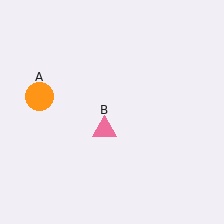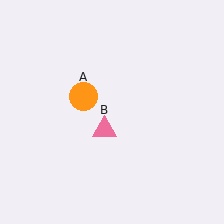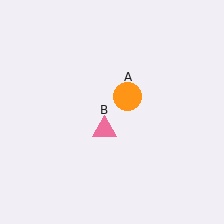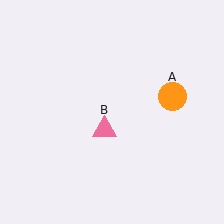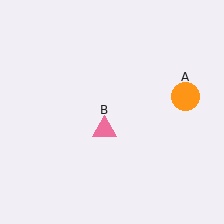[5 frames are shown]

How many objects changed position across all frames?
1 object changed position: orange circle (object A).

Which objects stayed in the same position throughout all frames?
Pink triangle (object B) remained stationary.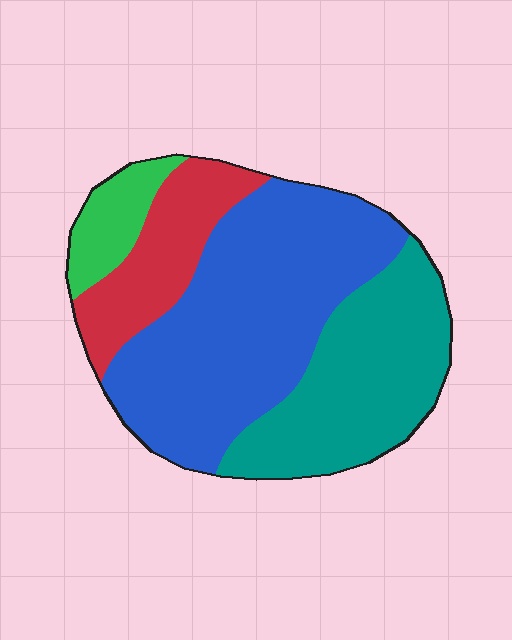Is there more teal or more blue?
Blue.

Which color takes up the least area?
Green, at roughly 10%.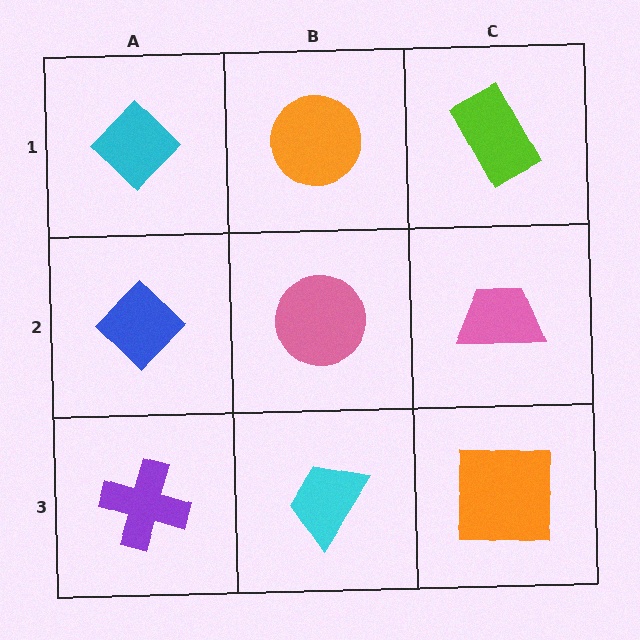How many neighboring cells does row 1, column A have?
2.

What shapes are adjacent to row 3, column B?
A pink circle (row 2, column B), a purple cross (row 3, column A), an orange square (row 3, column C).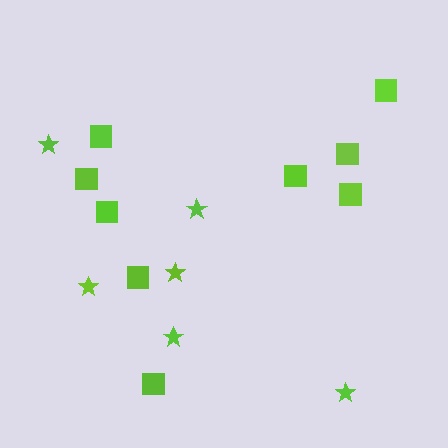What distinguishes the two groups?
There are 2 groups: one group of stars (6) and one group of squares (9).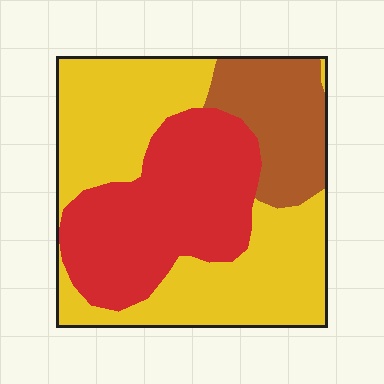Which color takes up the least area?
Brown, at roughly 15%.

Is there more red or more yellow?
Yellow.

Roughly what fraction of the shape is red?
Red covers about 35% of the shape.